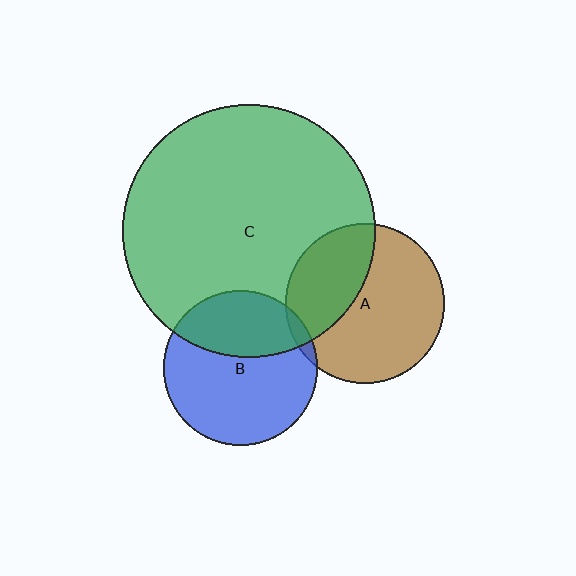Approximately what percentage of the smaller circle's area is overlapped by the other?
Approximately 5%.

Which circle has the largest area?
Circle C (green).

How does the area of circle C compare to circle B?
Approximately 2.7 times.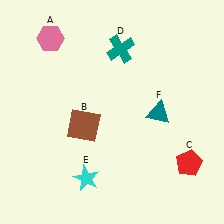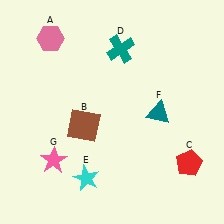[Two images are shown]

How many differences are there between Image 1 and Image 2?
There is 1 difference between the two images.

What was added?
A pink star (G) was added in Image 2.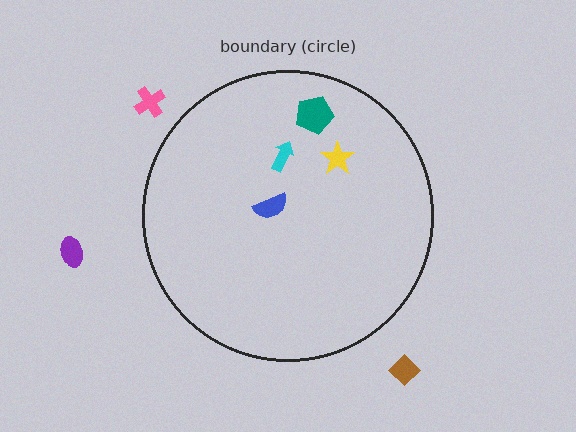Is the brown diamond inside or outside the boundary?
Outside.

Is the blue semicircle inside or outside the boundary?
Inside.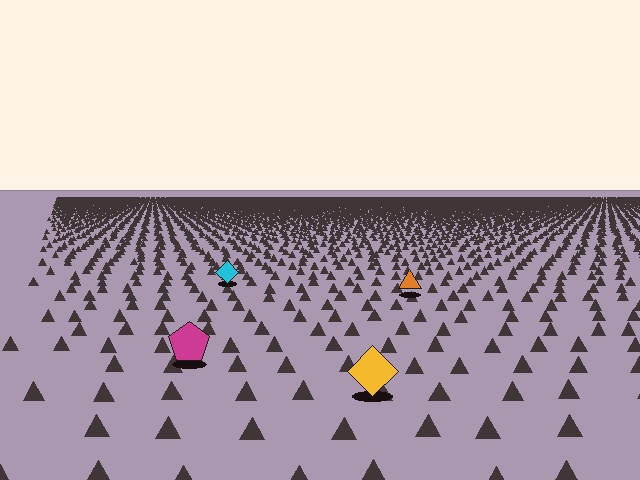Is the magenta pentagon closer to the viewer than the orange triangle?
Yes. The magenta pentagon is closer — you can tell from the texture gradient: the ground texture is coarser near it.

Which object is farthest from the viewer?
The cyan diamond is farthest from the viewer. It appears smaller and the ground texture around it is denser.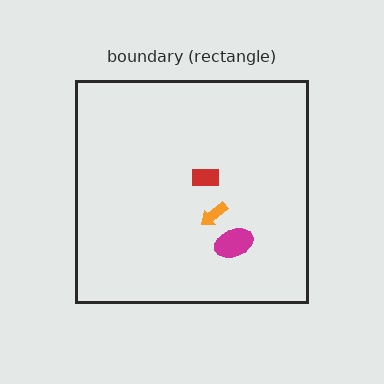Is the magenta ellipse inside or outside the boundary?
Inside.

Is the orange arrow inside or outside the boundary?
Inside.